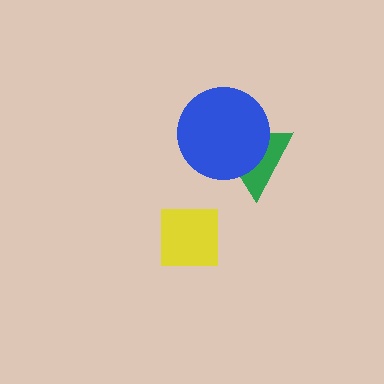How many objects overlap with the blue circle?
1 object overlaps with the blue circle.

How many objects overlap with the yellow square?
0 objects overlap with the yellow square.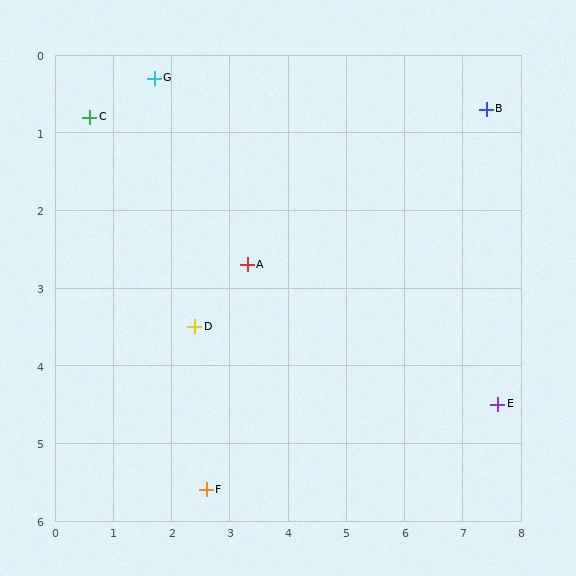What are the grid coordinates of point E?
Point E is at approximately (7.6, 4.5).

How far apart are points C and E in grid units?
Points C and E are about 7.9 grid units apart.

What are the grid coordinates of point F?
Point F is at approximately (2.6, 5.6).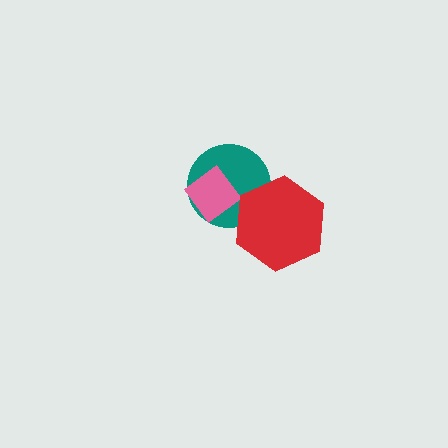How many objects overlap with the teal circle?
2 objects overlap with the teal circle.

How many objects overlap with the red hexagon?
1 object overlaps with the red hexagon.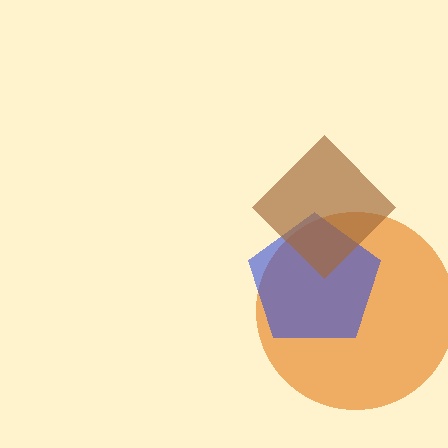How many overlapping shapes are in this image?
There are 3 overlapping shapes in the image.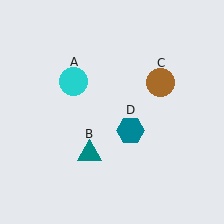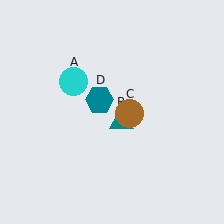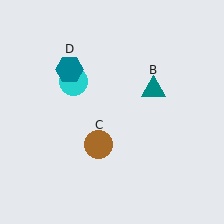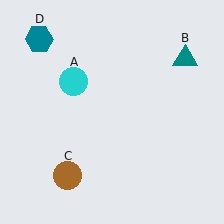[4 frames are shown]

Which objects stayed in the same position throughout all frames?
Cyan circle (object A) remained stationary.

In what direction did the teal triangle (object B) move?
The teal triangle (object B) moved up and to the right.